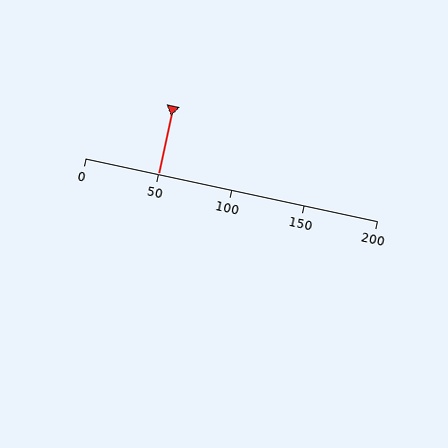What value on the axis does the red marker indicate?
The marker indicates approximately 50.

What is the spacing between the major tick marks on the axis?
The major ticks are spaced 50 apart.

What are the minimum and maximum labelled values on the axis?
The axis runs from 0 to 200.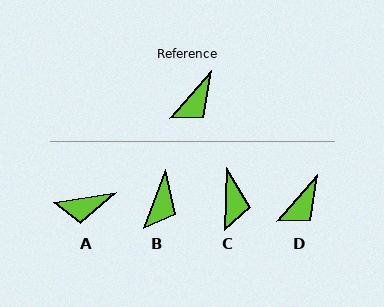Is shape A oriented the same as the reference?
No, it is off by about 40 degrees.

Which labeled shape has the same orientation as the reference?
D.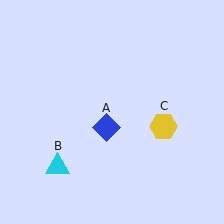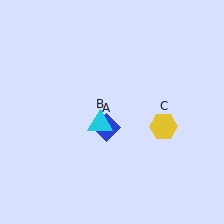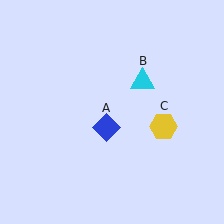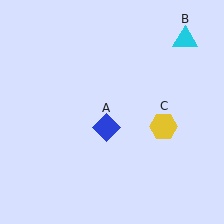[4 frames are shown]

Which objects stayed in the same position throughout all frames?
Blue diamond (object A) and yellow hexagon (object C) remained stationary.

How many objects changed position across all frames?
1 object changed position: cyan triangle (object B).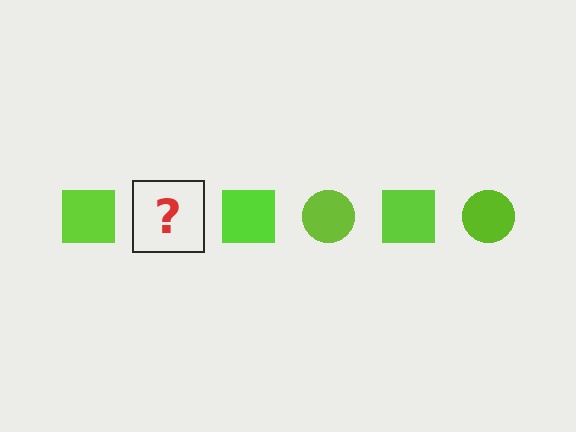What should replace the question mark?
The question mark should be replaced with a lime circle.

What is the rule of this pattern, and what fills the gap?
The rule is that the pattern cycles through square, circle shapes in lime. The gap should be filled with a lime circle.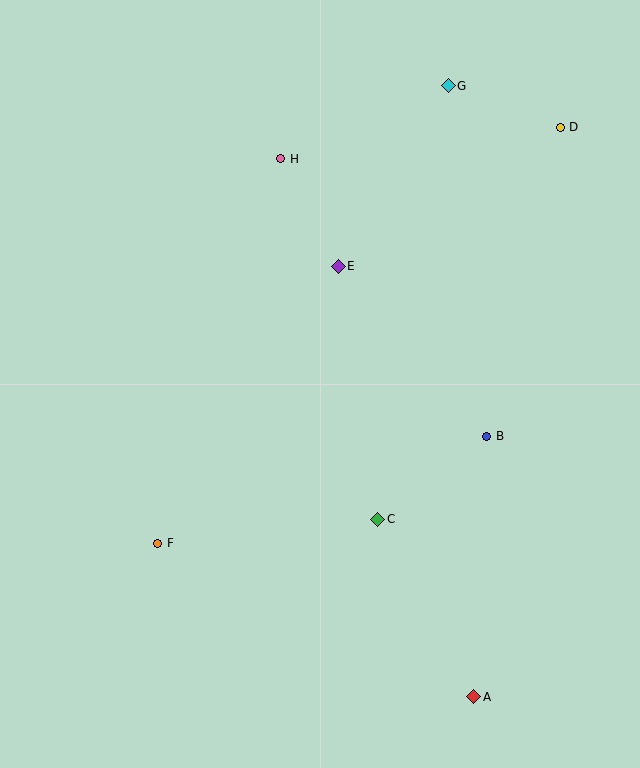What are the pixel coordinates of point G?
Point G is at (448, 86).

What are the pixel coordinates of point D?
Point D is at (560, 127).